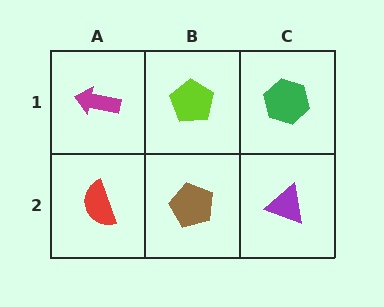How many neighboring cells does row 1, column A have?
2.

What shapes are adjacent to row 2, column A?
A magenta arrow (row 1, column A), a brown pentagon (row 2, column B).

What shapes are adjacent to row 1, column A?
A red semicircle (row 2, column A), a lime pentagon (row 1, column B).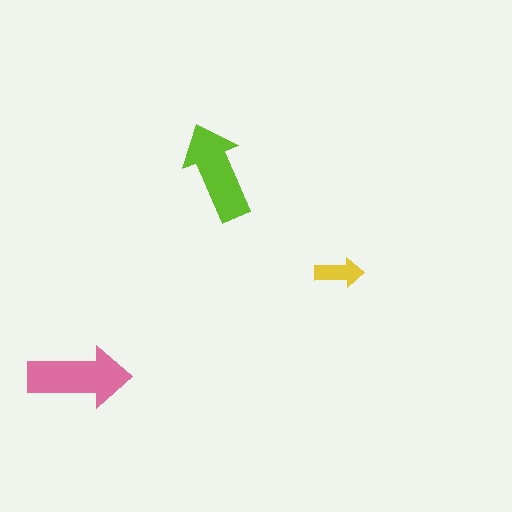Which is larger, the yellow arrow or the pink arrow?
The pink one.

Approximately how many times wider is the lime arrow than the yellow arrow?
About 2 times wider.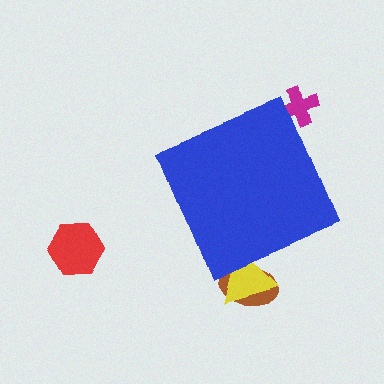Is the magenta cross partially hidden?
Yes, the magenta cross is partially hidden behind the blue diamond.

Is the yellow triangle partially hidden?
Yes, the yellow triangle is partially hidden behind the blue diamond.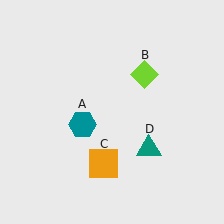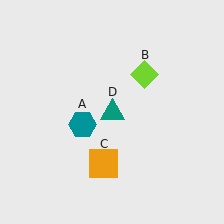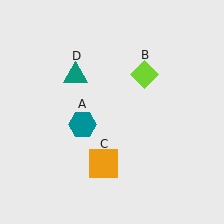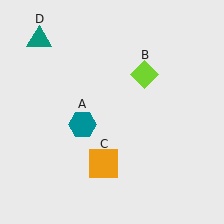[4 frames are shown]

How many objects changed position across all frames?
1 object changed position: teal triangle (object D).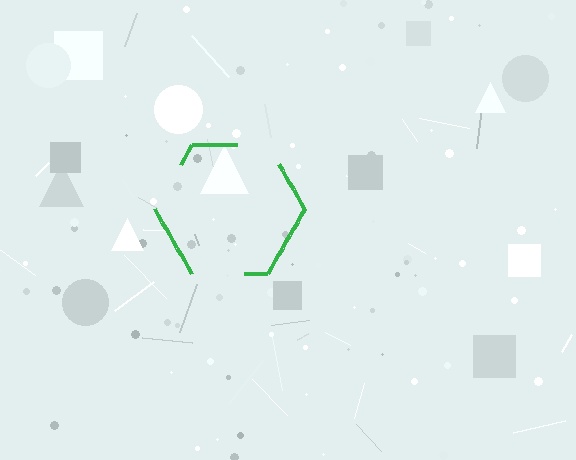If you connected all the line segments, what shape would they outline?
They would outline a hexagon.